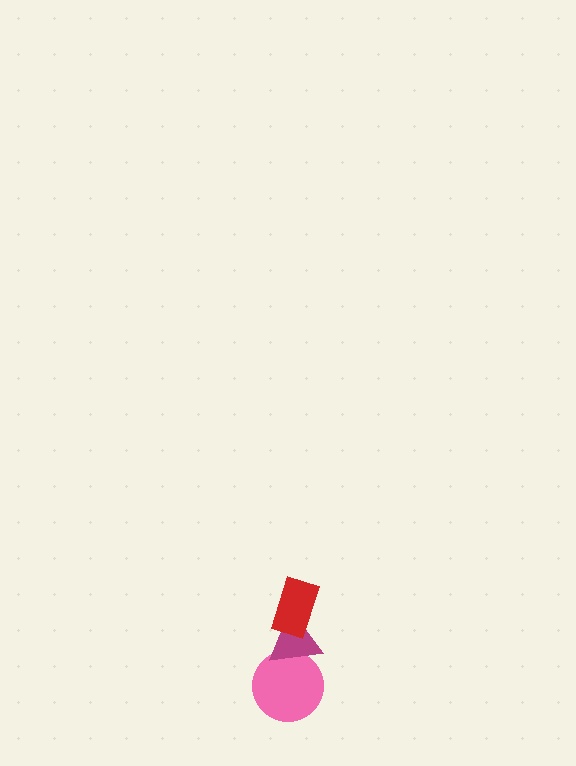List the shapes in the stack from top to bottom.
From top to bottom: the red rectangle, the magenta triangle, the pink circle.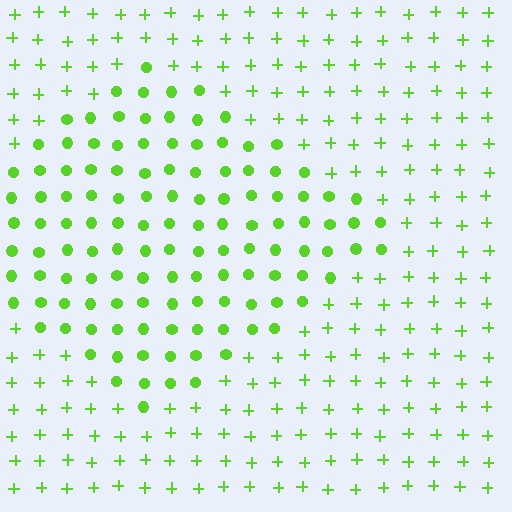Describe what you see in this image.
The image is filled with small lime elements arranged in a uniform grid. A diamond-shaped region contains circles, while the surrounding area contains plus signs. The boundary is defined purely by the change in element shape.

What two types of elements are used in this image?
The image uses circles inside the diamond region and plus signs outside it.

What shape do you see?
I see a diamond.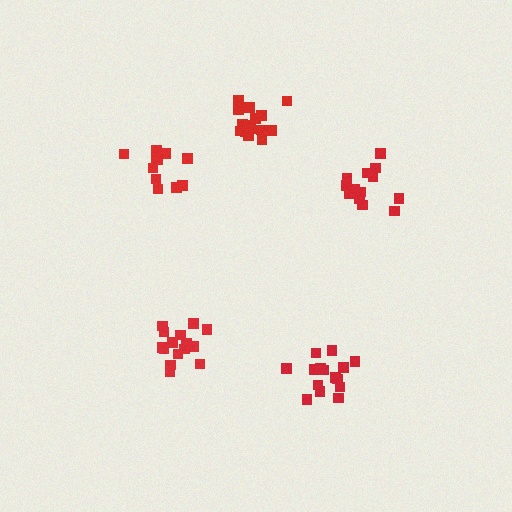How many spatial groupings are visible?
There are 5 spatial groupings.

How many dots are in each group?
Group 1: 15 dots, Group 2: 11 dots, Group 3: 15 dots, Group 4: 13 dots, Group 5: 17 dots (71 total).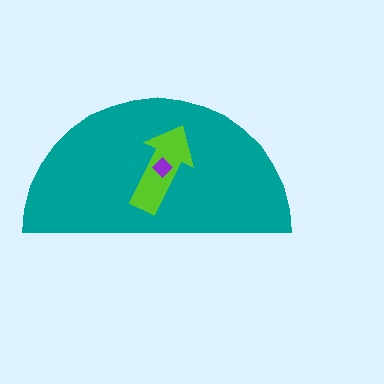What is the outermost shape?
The teal semicircle.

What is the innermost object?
The purple diamond.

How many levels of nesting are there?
3.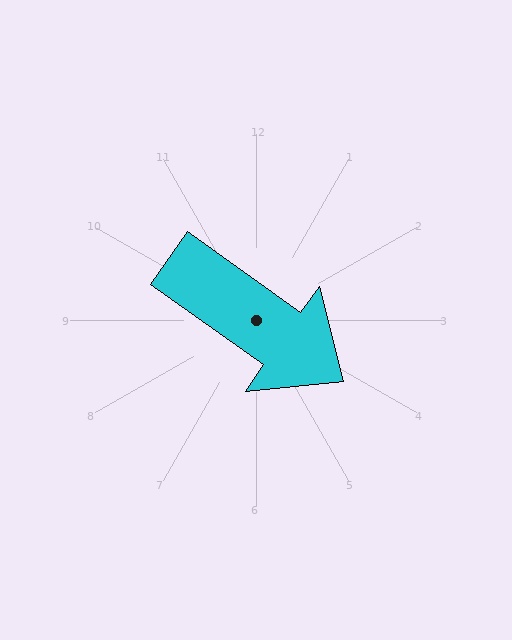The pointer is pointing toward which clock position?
Roughly 4 o'clock.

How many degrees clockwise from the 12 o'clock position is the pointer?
Approximately 125 degrees.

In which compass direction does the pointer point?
Southeast.